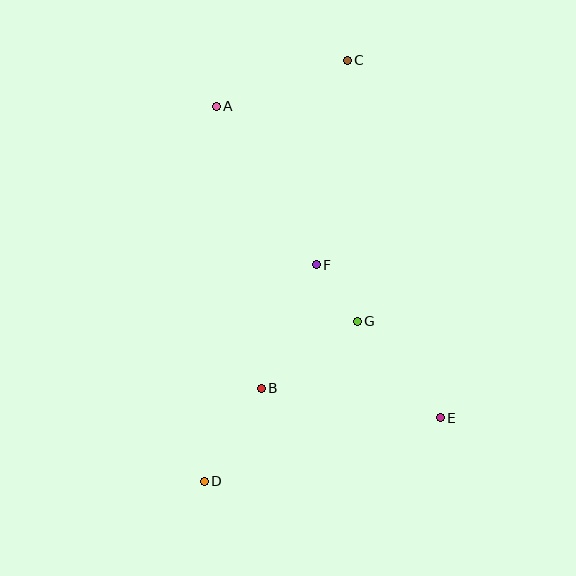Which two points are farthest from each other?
Points C and D are farthest from each other.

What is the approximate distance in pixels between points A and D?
The distance between A and D is approximately 375 pixels.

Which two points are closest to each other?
Points F and G are closest to each other.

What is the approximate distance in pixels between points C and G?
The distance between C and G is approximately 261 pixels.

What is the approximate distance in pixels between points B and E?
The distance between B and E is approximately 181 pixels.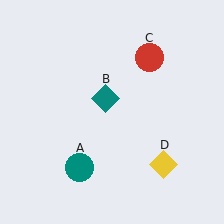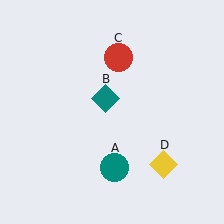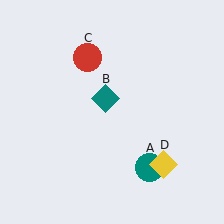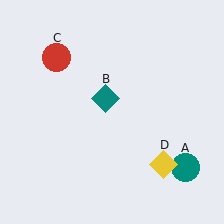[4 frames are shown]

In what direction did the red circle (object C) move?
The red circle (object C) moved left.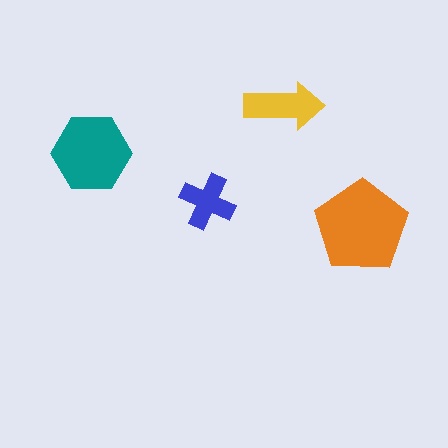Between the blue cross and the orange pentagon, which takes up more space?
The orange pentagon.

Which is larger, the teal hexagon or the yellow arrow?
The teal hexagon.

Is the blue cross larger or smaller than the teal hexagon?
Smaller.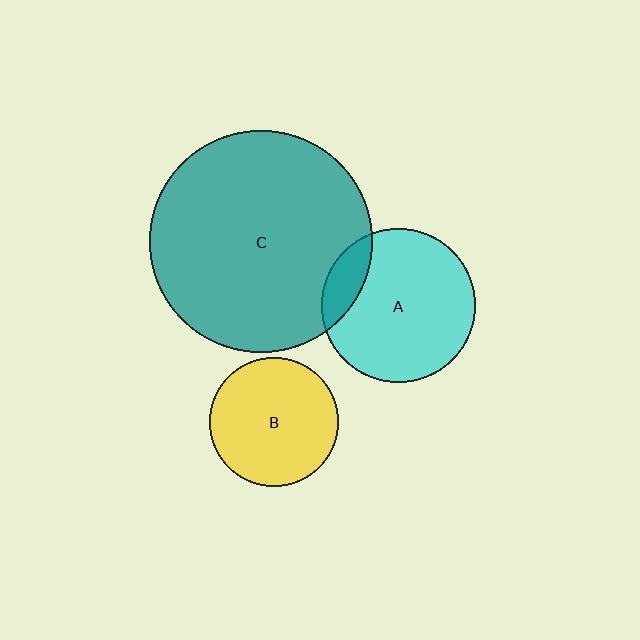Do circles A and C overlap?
Yes.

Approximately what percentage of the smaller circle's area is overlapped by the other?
Approximately 15%.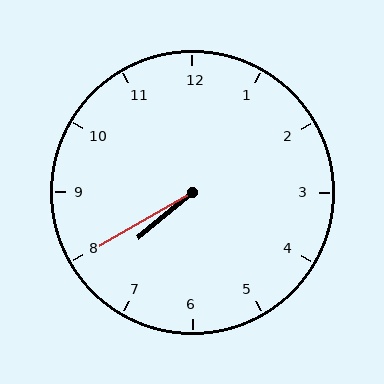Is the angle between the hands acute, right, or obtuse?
It is acute.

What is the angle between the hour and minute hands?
Approximately 10 degrees.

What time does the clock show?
7:40.